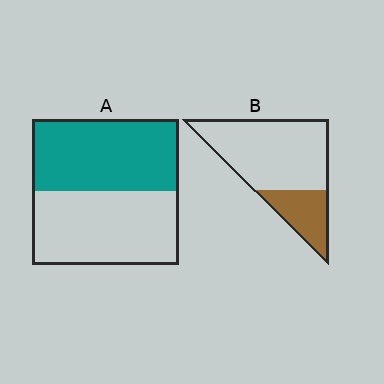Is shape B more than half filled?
No.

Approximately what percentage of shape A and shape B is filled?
A is approximately 50% and B is approximately 25%.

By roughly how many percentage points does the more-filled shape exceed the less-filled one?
By roughly 25 percentage points (A over B).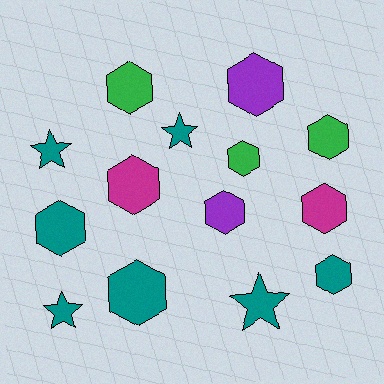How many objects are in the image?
There are 14 objects.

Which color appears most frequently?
Teal, with 7 objects.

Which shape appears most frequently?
Hexagon, with 10 objects.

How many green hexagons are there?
There are 3 green hexagons.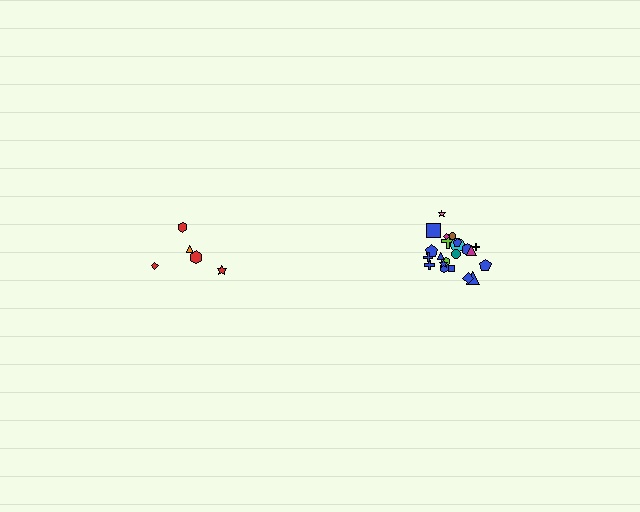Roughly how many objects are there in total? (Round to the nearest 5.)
Roughly 25 objects in total.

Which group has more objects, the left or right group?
The right group.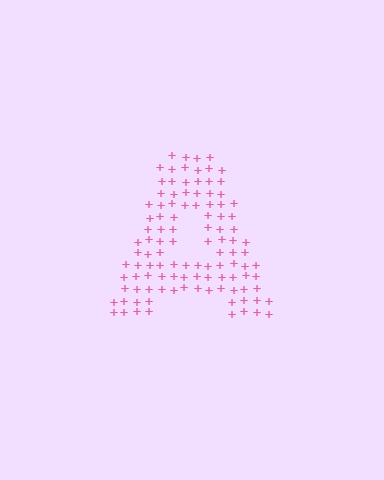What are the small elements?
The small elements are plus signs.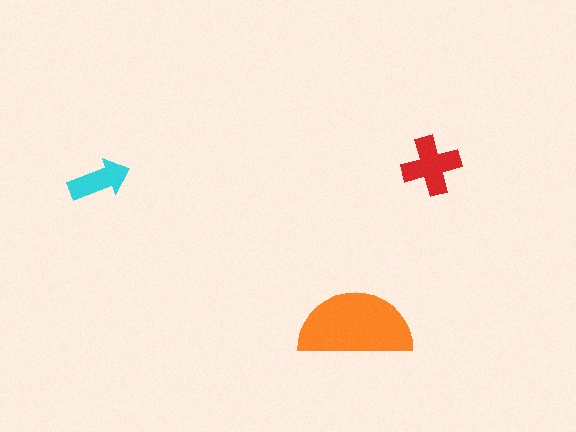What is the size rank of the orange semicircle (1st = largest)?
1st.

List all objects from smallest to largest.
The cyan arrow, the red cross, the orange semicircle.